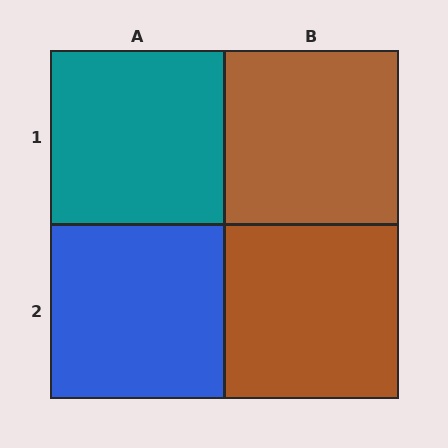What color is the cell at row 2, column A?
Blue.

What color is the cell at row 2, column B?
Brown.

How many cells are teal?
1 cell is teal.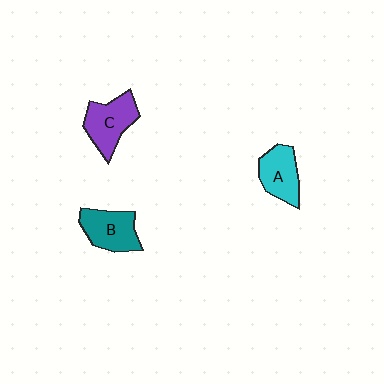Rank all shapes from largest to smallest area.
From largest to smallest: C (purple), B (teal), A (cyan).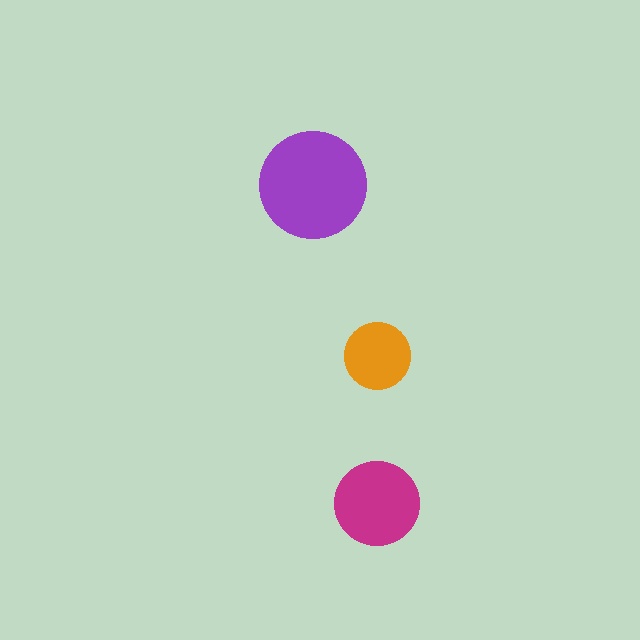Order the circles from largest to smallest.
the purple one, the magenta one, the orange one.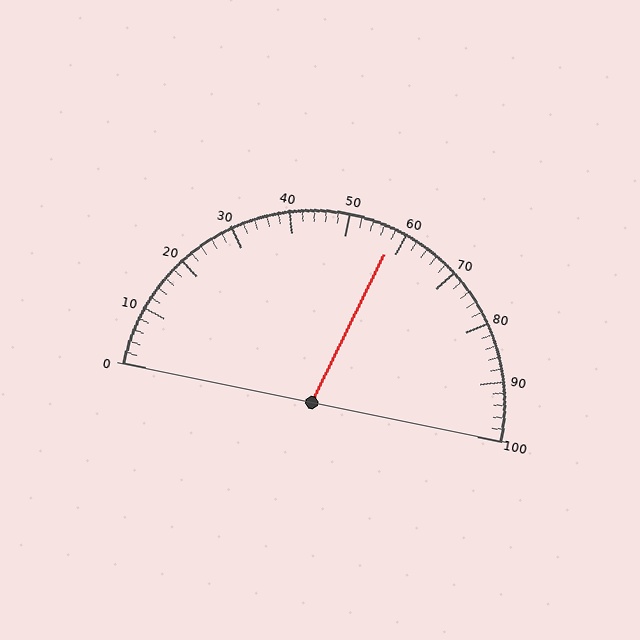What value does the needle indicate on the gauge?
The needle indicates approximately 58.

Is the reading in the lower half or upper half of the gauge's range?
The reading is in the upper half of the range (0 to 100).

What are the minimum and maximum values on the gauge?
The gauge ranges from 0 to 100.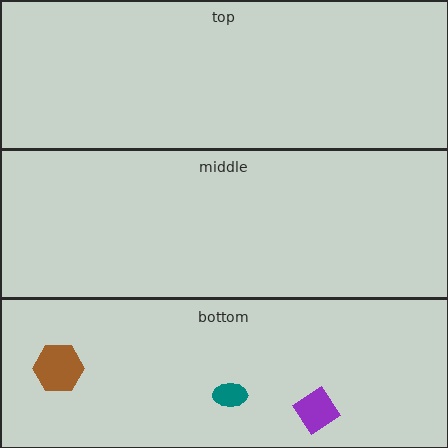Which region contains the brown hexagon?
The bottom region.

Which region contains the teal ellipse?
The bottom region.